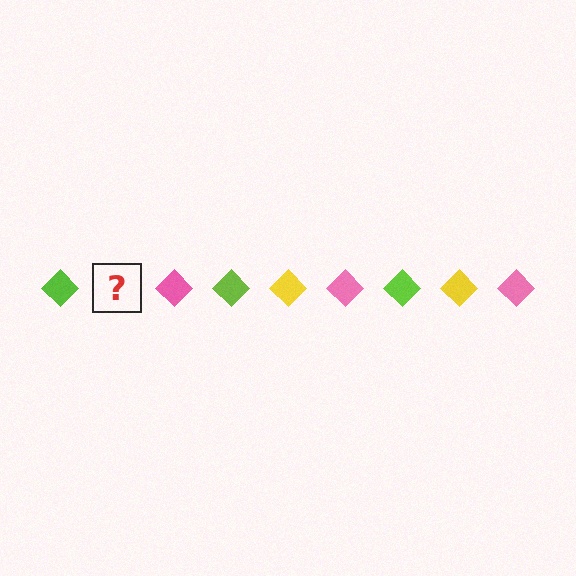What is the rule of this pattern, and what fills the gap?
The rule is that the pattern cycles through lime, yellow, pink diamonds. The gap should be filled with a yellow diamond.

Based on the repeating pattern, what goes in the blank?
The blank should be a yellow diamond.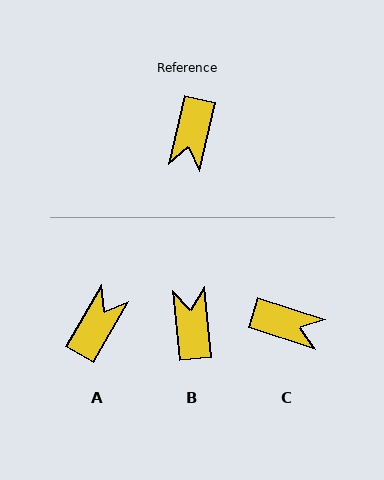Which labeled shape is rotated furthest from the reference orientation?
A, about 163 degrees away.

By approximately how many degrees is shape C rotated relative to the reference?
Approximately 86 degrees counter-clockwise.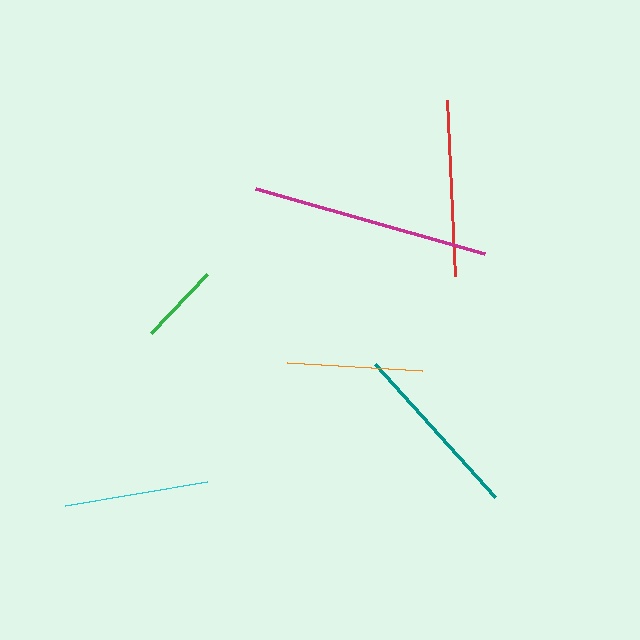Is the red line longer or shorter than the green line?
The red line is longer than the green line.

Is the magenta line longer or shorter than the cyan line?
The magenta line is longer than the cyan line.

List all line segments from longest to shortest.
From longest to shortest: magenta, teal, red, cyan, orange, green.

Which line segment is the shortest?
The green line is the shortest at approximately 81 pixels.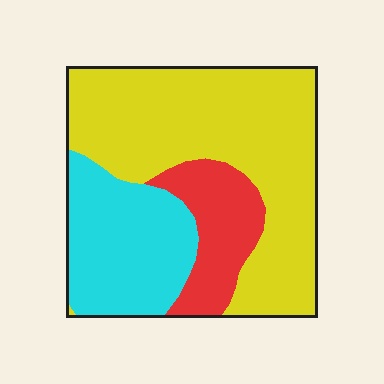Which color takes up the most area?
Yellow, at roughly 55%.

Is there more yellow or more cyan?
Yellow.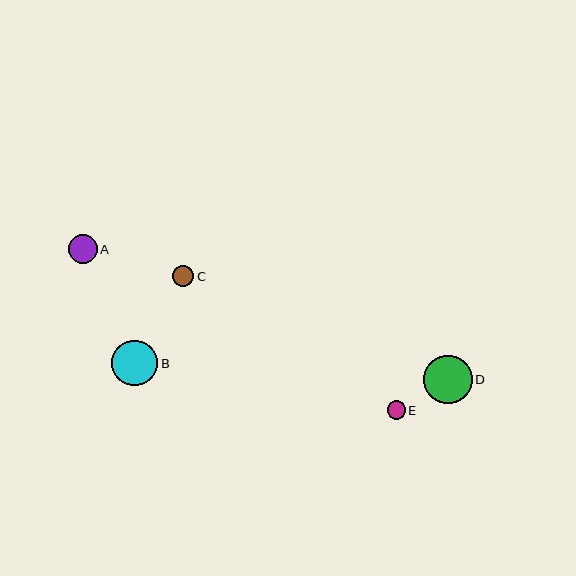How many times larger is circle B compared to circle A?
Circle B is approximately 1.6 times the size of circle A.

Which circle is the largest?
Circle D is the largest with a size of approximately 48 pixels.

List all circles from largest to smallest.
From largest to smallest: D, B, A, C, E.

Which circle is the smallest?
Circle E is the smallest with a size of approximately 18 pixels.